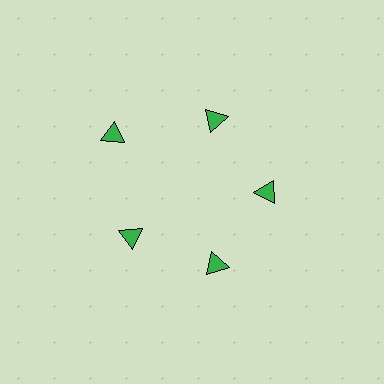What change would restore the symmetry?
The symmetry would be restored by moving it inward, back onto the ring so that all 5 triangles sit at equal angles and equal distance from the center.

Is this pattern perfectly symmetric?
No. The 5 green triangles are arranged in a ring, but one element near the 10 o'clock position is pushed outward from the center, breaking the 5-fold rotational symmetry.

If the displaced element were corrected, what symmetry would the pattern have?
It would have 5-fold rotational symmetry — the pattern would map onto itself every 72 degrees.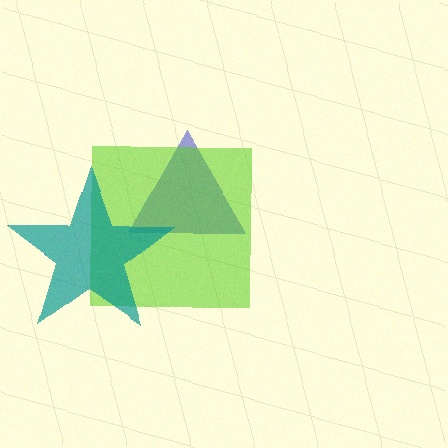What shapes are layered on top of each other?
The layered shapes are: a blue triangle, a lime square, a teal star.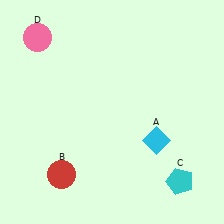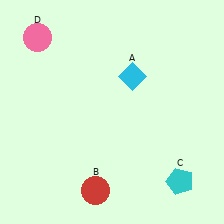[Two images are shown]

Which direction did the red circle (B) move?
The red circle (B) moved right.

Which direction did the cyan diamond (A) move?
The cyan diamond (A) moved up.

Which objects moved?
The objects that moved are: the cyan diamond (A), the red circle (B).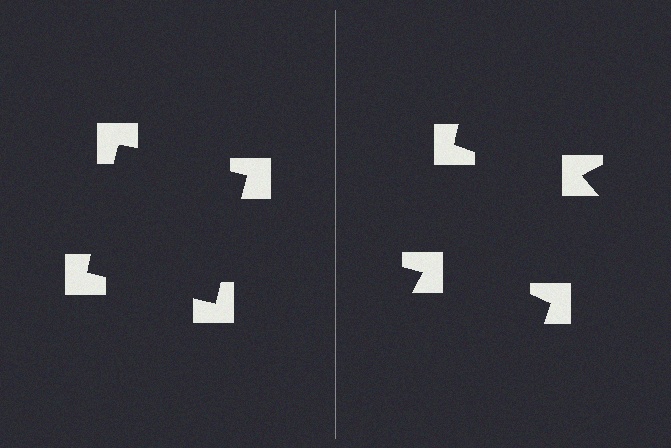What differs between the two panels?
The notched squares are positioned identically on both sides; only the wedge orientations differ. On the left they align to a square; on the right they are misaligned.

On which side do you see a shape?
An illusory square appears on the left side. On the right side the wedge cuts are rotated, so no coherent shape forms.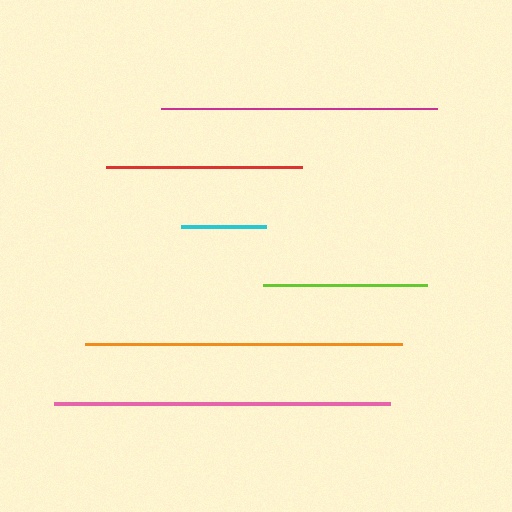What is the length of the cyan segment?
The cyan segment is approximately 85 pixels long.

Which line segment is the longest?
The pink line is the longest at approximately 336 pixels.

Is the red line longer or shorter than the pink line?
The pink line is longer than the red line.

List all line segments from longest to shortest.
From longest to shortest: pink, orange, magenta, red, lime, cyan.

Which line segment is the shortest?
The cyan line is the shortest at approximately 85 pixels.